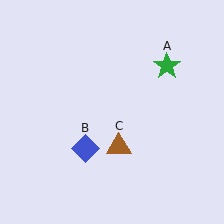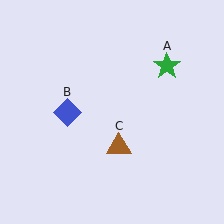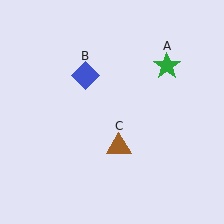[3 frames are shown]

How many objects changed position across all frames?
1 object changed position: blue diamond (object B).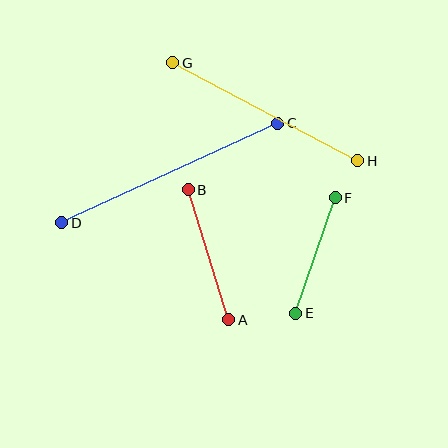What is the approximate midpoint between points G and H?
The midpoint is at approximately (265, 112) pixels.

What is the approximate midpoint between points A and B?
The midpoint is at approximately (208, 255) pixels.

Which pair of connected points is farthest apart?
Points C and D are farthest apart.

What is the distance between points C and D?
The distance is approximately 238 pixels.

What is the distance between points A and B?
The distance is approximately 136 pixels.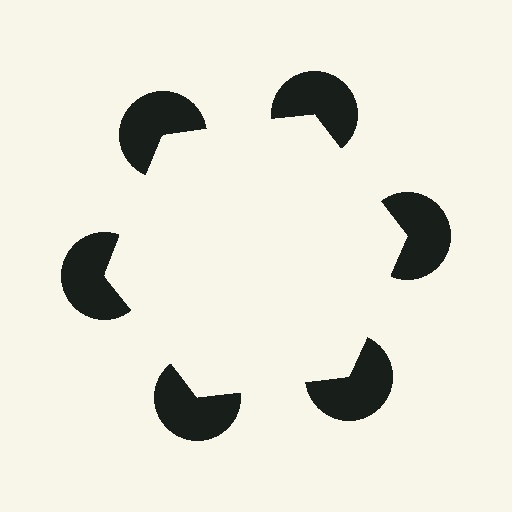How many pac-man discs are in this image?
There are 6 — one at each vertex of the illusory hexagon.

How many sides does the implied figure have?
6 sides.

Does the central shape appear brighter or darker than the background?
It typically appears slightly brighter than the background, even though no actual brightness change is drawn.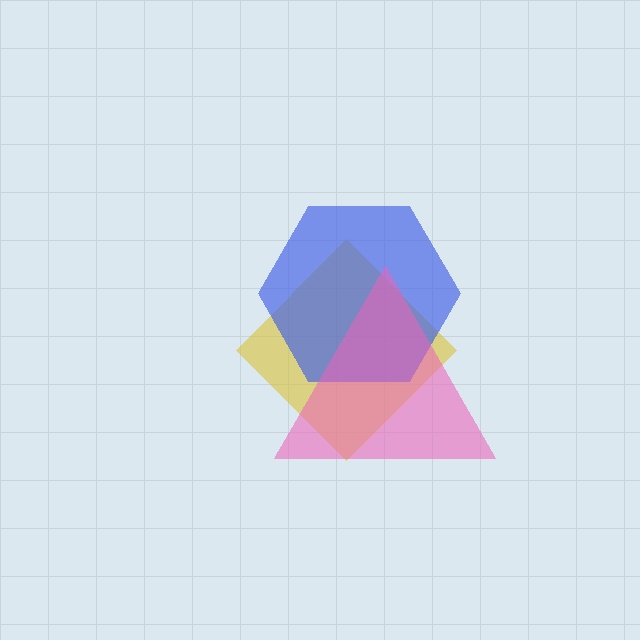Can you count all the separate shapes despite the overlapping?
Yes, there are 3 separate shapes.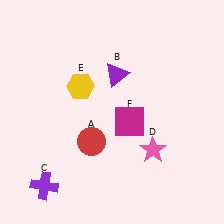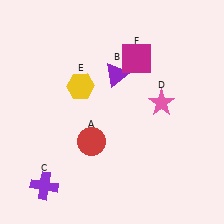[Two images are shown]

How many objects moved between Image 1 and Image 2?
2 objects moved between the two images.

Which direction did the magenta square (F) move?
The magenta square (F) moved up.